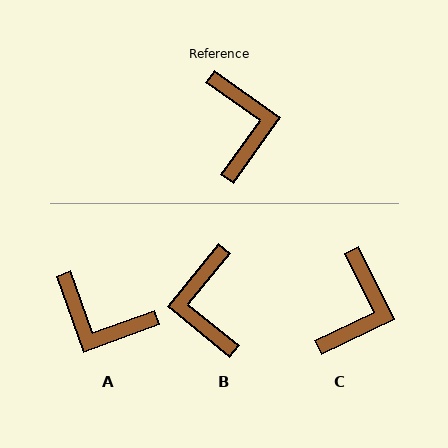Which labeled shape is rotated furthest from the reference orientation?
B, about 177 degrees away.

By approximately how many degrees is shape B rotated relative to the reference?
Approximately 177 degrees counter-clockwise.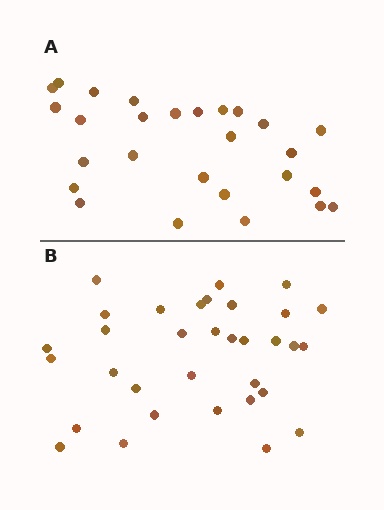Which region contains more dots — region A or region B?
Region B (the bottom region) has more dots.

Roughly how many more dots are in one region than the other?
Region B has about 6 more dots than region A.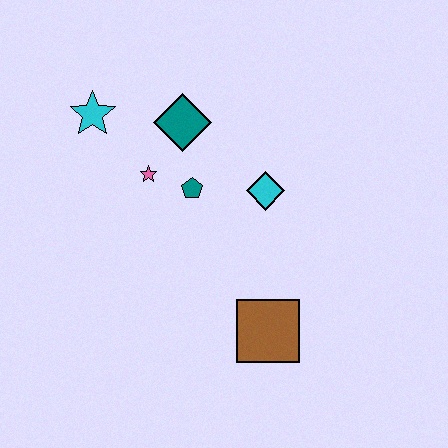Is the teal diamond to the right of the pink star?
Yes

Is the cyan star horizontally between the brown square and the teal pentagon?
No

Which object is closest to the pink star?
The teal pentagon is closest to the pink star.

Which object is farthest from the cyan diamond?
The cyan star is farthest from the cyan diamond.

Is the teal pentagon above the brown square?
Yes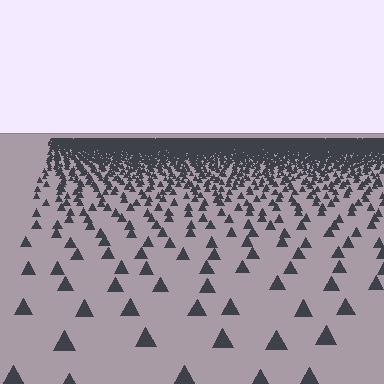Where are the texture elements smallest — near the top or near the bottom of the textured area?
Near the top.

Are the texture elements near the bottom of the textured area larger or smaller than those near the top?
Larger. Near the bottom, elements are closer to the viewer and appear at a bigger on-screen size.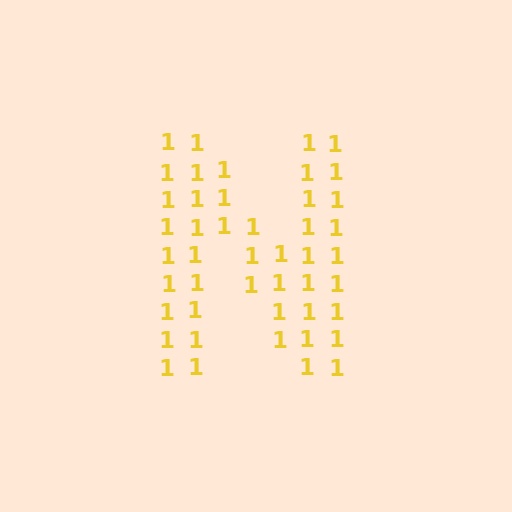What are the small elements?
The small elements are digit 1's.